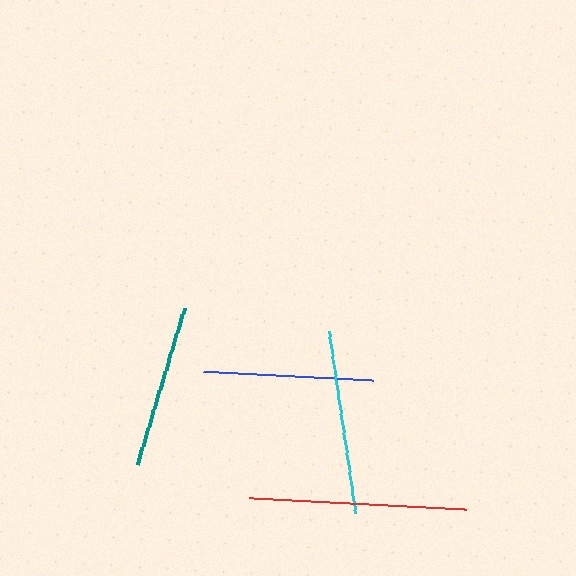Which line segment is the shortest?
The teal line is the shortest at approximately 164 pixels.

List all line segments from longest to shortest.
From longest to shortest: red, cyan, blue, teal.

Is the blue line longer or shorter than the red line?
The red line is longer than the blue line.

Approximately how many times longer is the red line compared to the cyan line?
The red line is approximately 1.2 times the length of the cyan line.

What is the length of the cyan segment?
The cyan segment is approximately 184 pixels long.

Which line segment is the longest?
The red line is the longest at approximately 217 pixels.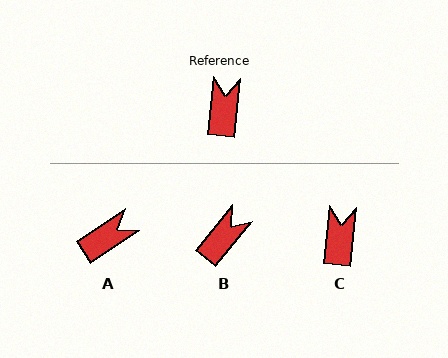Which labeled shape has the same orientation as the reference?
C.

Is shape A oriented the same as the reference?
No, it is off by about 50 degrees.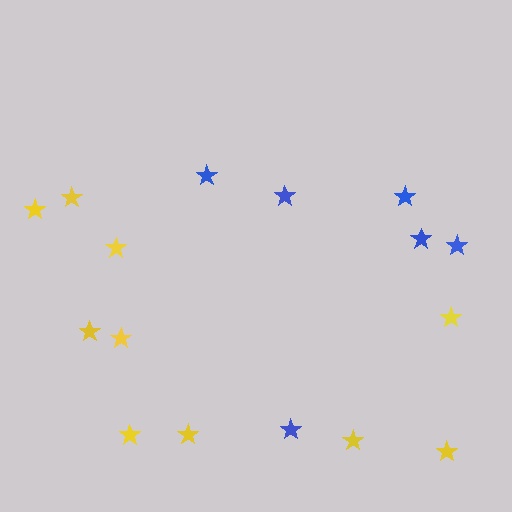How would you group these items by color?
There are 2 groups: one group of yellow stars (10) and one group of blue stars (6).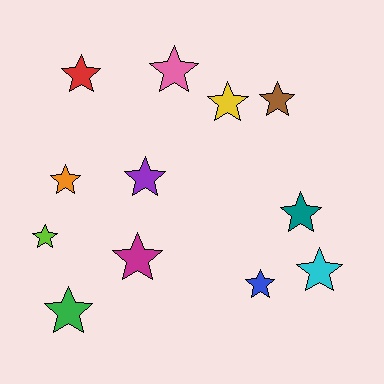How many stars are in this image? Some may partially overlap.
There are 12 stars.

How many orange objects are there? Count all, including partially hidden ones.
There is 1 orange object.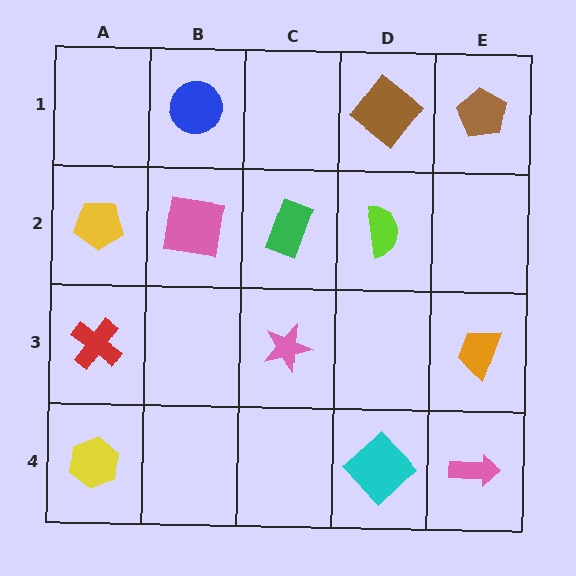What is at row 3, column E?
An orange trapezoid.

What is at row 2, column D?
A lime semicircle.